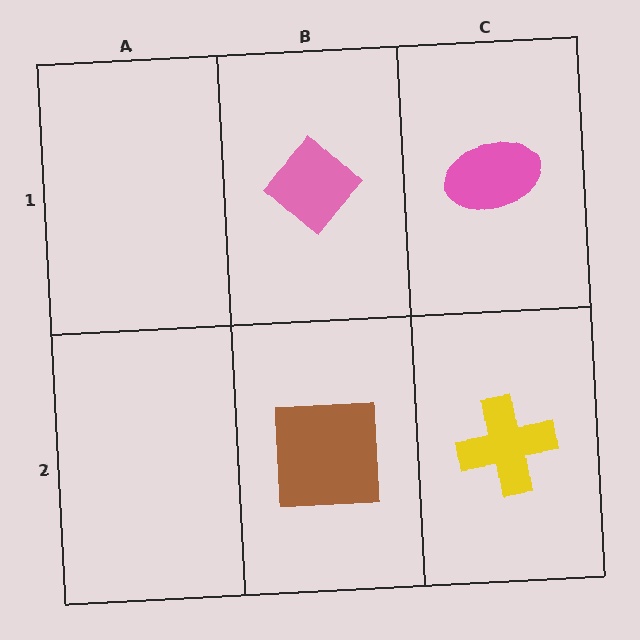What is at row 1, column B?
A pink diamond.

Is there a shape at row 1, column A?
No, that cell is empty.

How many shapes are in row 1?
2 shapes.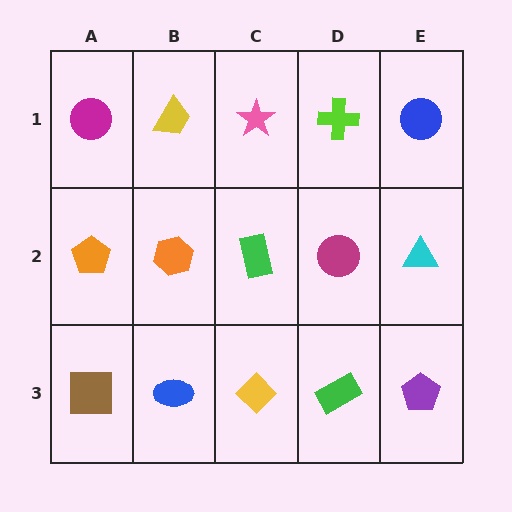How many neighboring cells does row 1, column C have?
3.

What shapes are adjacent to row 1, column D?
A magenta circle (row 2, column D), a pink star (row 1, column C), a blue circle (row 1, column E).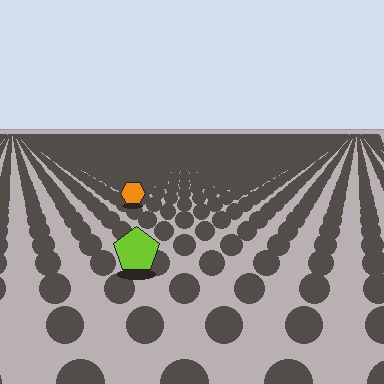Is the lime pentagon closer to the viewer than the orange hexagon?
Yes. The lime pentagon is closer — you can tell from the texture gradient: the ground texture is coarser near it.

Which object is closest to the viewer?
The lime pentagon is closest. The texture marks near it are larger and more spread out.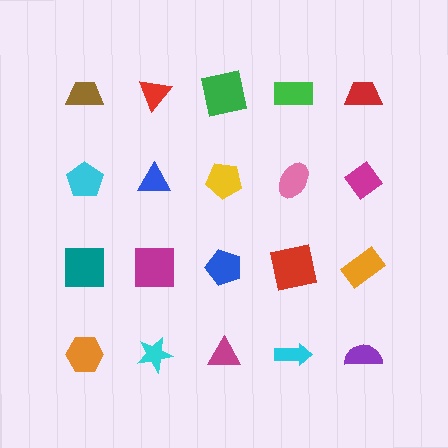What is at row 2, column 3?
A yellow pentagon.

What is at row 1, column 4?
A green rectangle.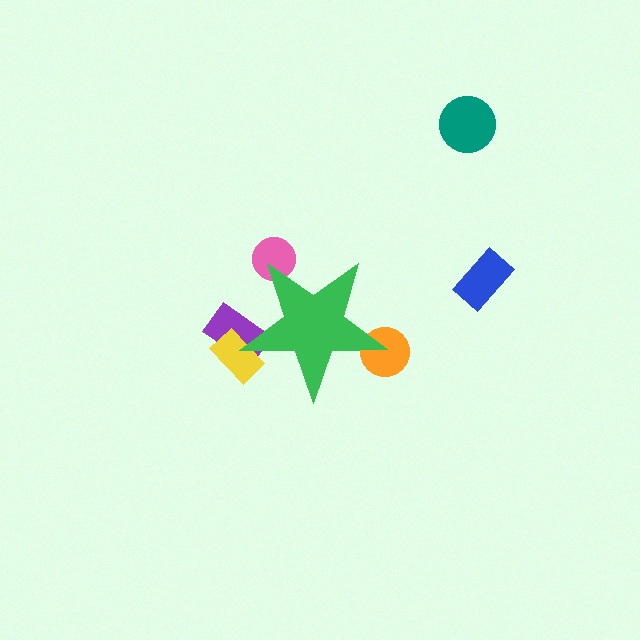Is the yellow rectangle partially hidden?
Yes, the yellow rectangle is partially hidden behind the green star.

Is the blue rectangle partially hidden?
No, the blue rectangle is fully visible.